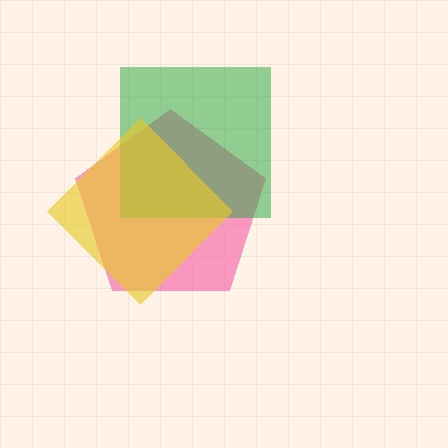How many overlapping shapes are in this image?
There are 3 overlapping shapes in the image.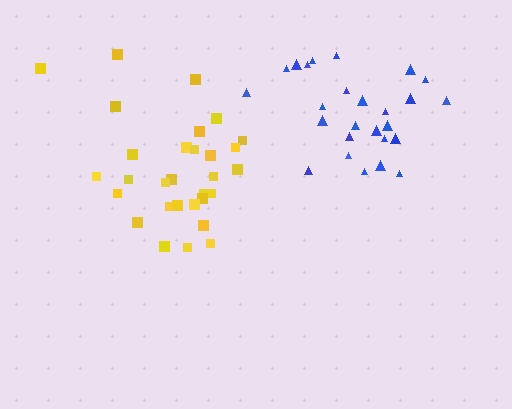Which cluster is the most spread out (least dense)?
Yellow.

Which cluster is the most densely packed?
Blue.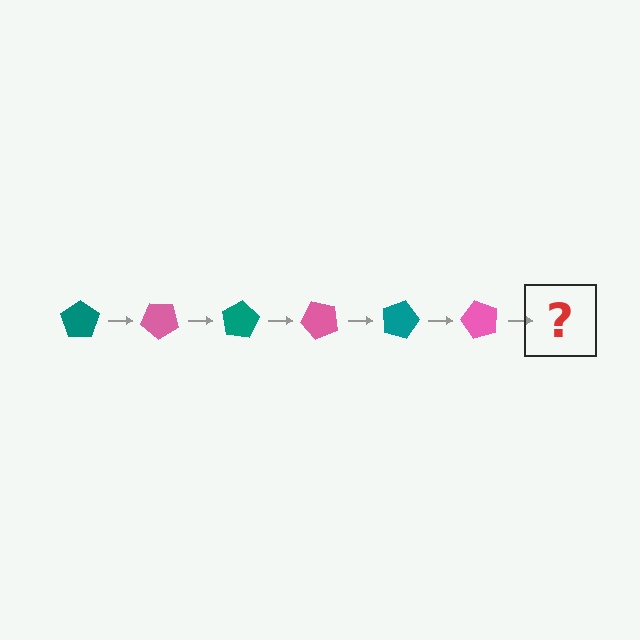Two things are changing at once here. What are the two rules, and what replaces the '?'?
The two rules are that it rotates 40 degrees each step and the color cycles through teal and pink. The '?' should be a teal pentagon, rotated 240 degrees from the start.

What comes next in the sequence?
The next element should be a teal pentagon, rotated 240 degrees from the start.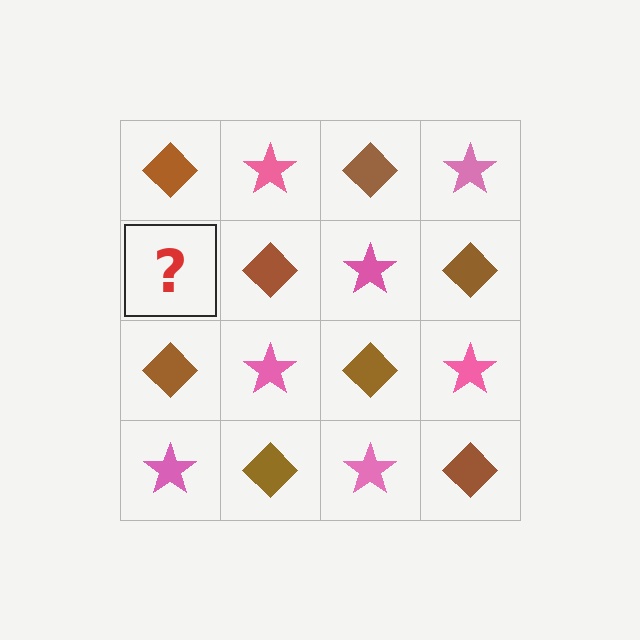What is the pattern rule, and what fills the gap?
The rule is that it alternates brown diamond and pink star in a checkerboard pattern. The gap should be filled with a pink star.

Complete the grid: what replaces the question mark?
The question mark should be replaced with a pink star.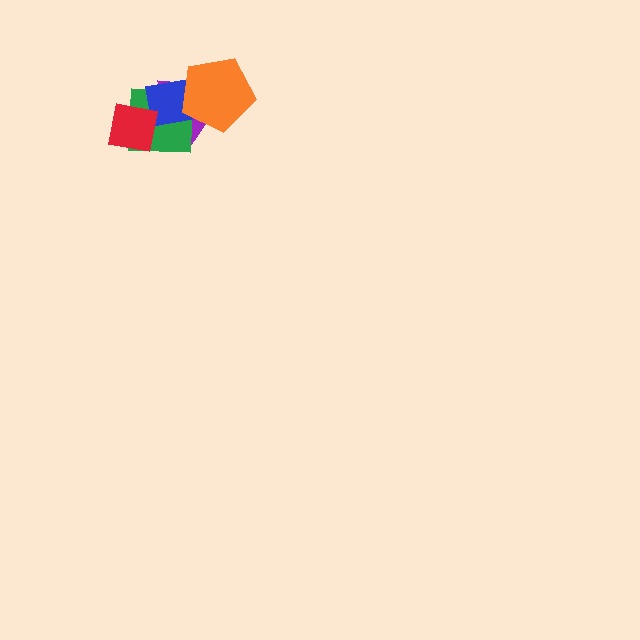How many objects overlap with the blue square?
4 objects overlap with the blue square.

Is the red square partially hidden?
No, no other shape covers it.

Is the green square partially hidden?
Yes, it is partially covered by another shape.